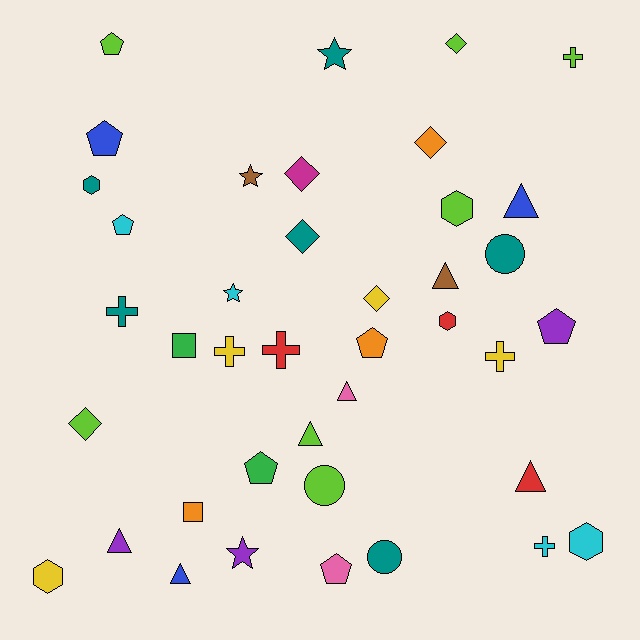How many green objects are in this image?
There are 2 green objects.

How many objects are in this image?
There are 40 objects.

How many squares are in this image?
There are 2 squares.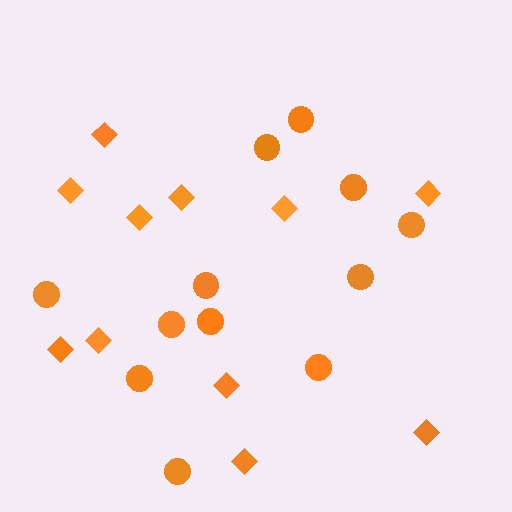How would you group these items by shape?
There are 2 groups: one group of diamonds (11) and one group of circles (12).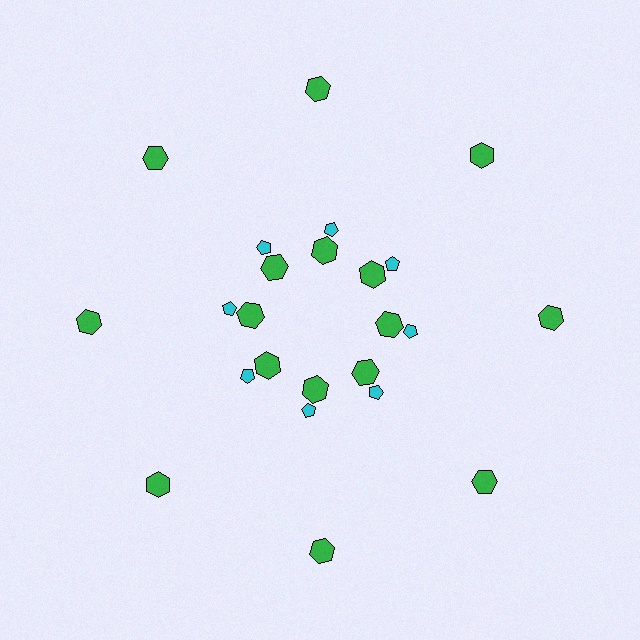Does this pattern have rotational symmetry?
Yes, this pattern has 8-fold rotational symmetry. It looks the same after rotating 45 degrees around the center.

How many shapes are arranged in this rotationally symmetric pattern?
There are 24 shapes, arranged in 8 groups of 3.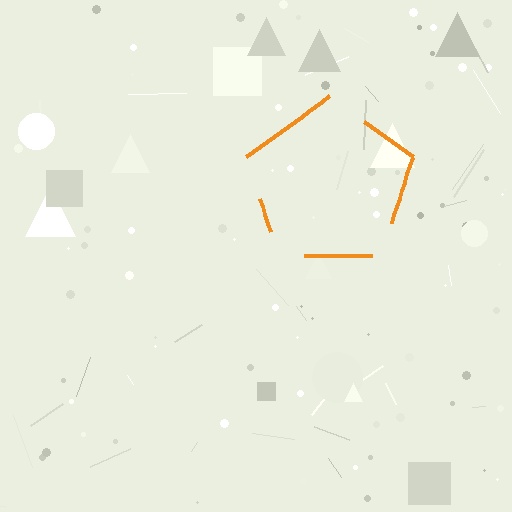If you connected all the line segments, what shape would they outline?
They would outline a pentagon.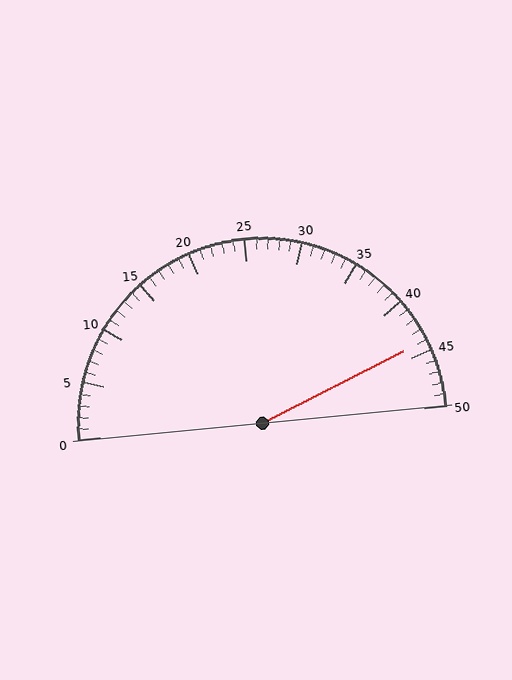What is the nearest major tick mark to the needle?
The nearest major tick mark is 45.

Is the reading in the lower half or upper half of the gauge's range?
The reading is in the upper half of the range (0 to 50).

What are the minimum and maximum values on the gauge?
The gauge ranges from 0 to 50.